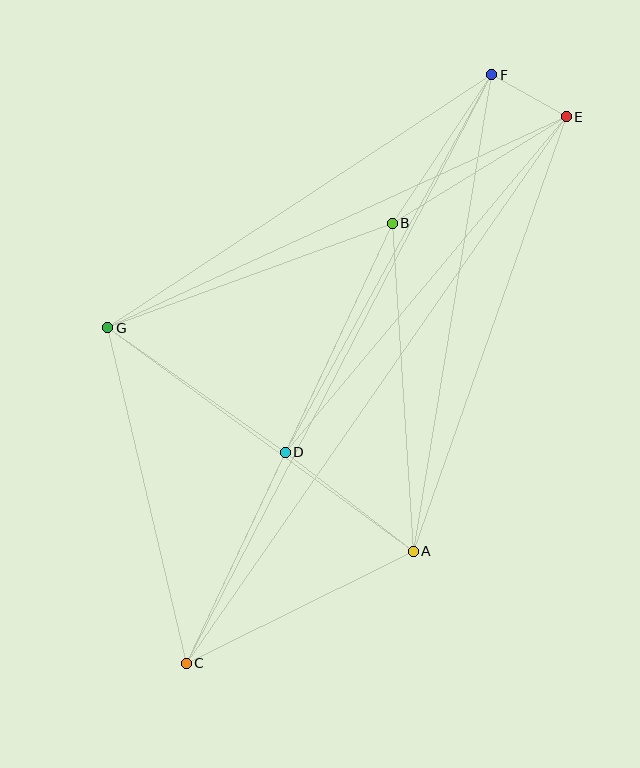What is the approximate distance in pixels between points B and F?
The distance between B and F is approximately 178 pixels.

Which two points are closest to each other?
Points E and F are closest to each other.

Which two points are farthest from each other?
Points C and E are farthest from each other.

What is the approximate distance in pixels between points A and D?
The distance between A and D is approximately 162 pixels.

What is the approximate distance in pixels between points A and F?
The distance between A and F is approximately 483 pixels.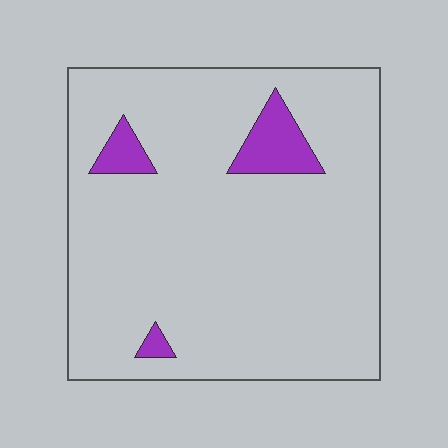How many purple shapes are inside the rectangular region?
3.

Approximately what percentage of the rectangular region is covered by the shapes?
Approximately 5%.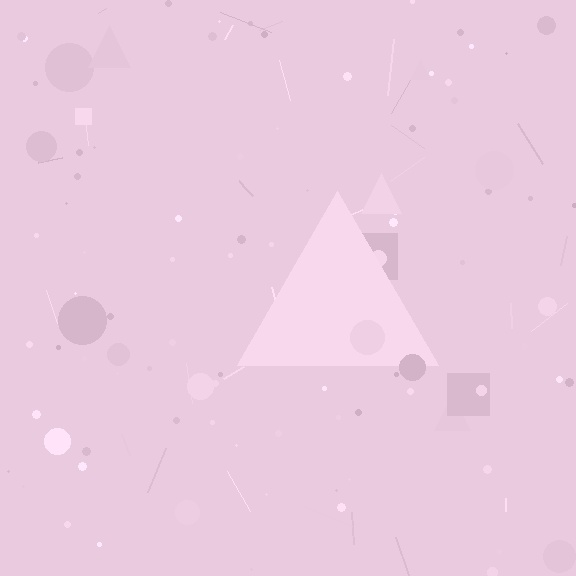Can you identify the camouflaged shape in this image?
The camouflaged shape is a triangle.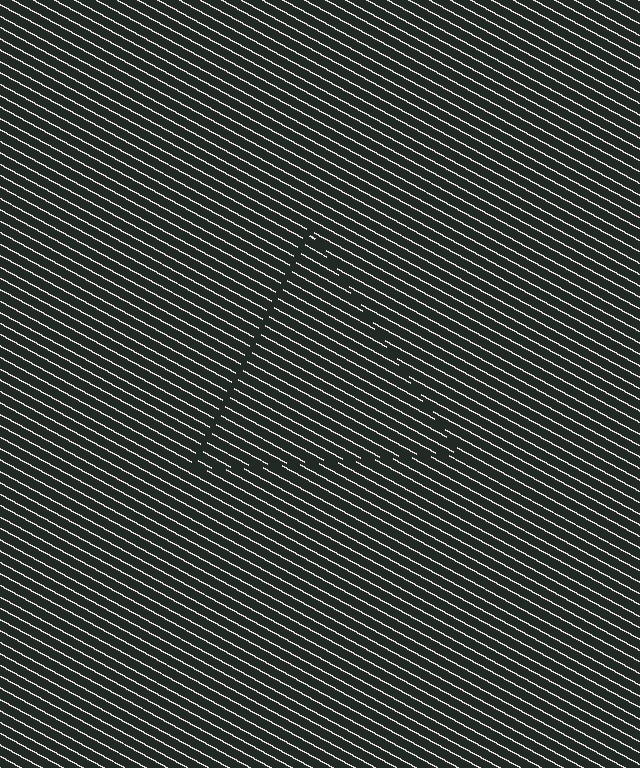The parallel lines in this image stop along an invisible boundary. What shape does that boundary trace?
An illusory triangle. The interior of the shape contains the same grating, shifted by half a period — the contour is defined by the phase discontinuity where line-ends from the inner and outer gratings abut.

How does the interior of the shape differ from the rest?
The interior of the shape contains the same grating, shifted by half a period — the contour is defined by the phase discontinuity where line-ends from the inner and outer gratings abut.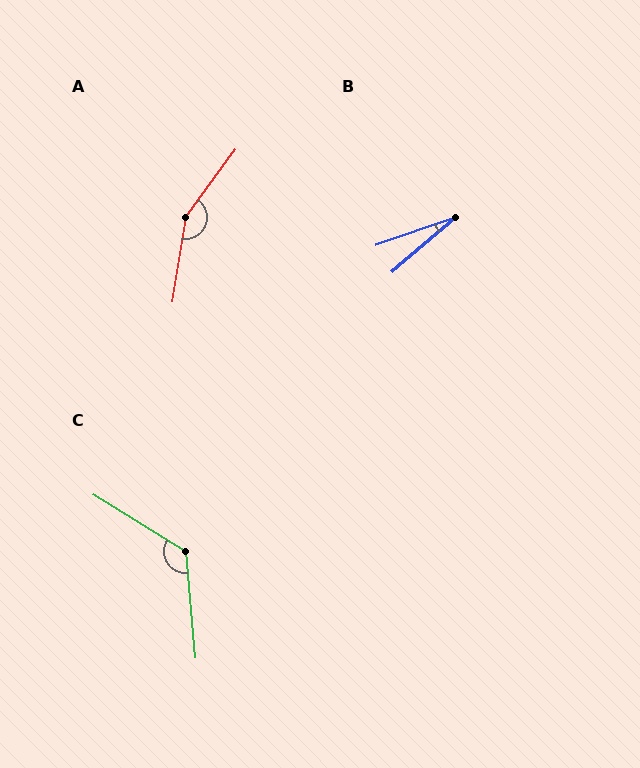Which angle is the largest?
A, at approximately 152 degrees.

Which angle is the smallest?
B, at approximately 22 degrees.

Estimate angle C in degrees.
Approximately 127 degrees.